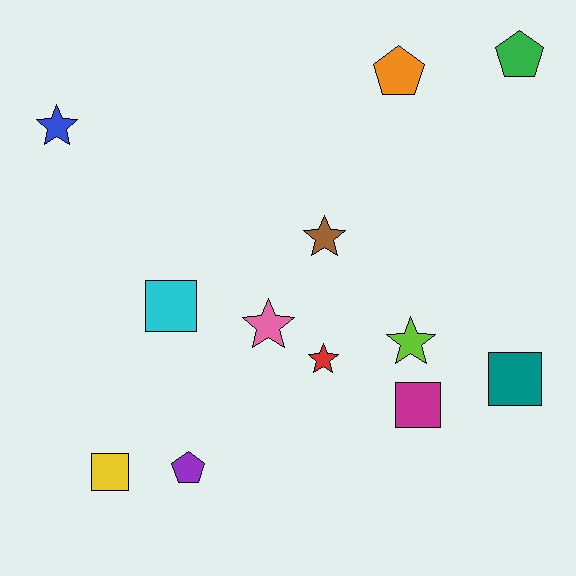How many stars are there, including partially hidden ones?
There are 5 stars.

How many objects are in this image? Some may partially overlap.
There are 12 objects.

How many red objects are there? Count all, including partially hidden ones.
There is 1 red object.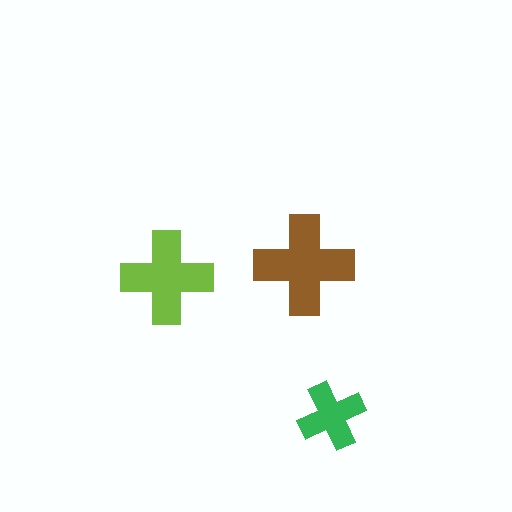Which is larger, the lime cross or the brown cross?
The brown one.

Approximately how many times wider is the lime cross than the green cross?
About 1.5 times wider.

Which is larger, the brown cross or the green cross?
The brown one.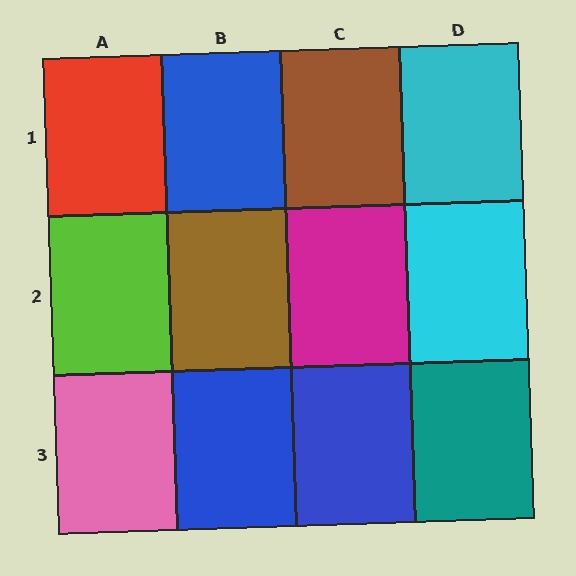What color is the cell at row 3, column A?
Pink.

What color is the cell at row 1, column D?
Cyan.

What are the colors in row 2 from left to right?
Lime, brown, magenta, cyan.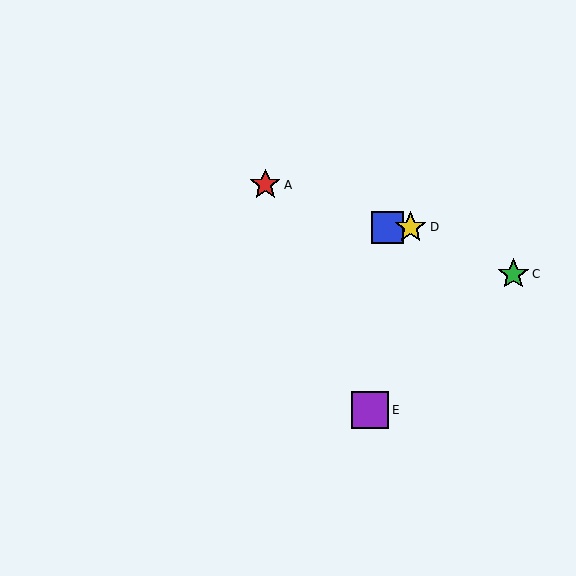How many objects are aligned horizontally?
2 objects (B, D) are aligned horizontally.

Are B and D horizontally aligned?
Yes, both are at y≈227.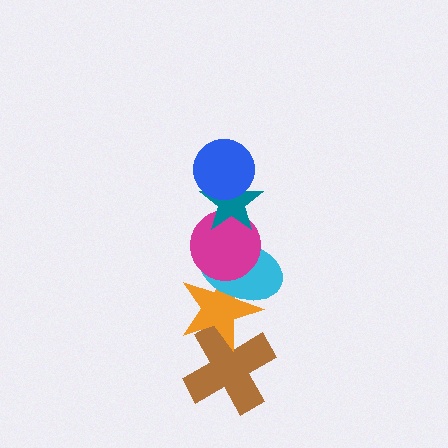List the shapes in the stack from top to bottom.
From top to bottom: the blue circle, the teal star, the magenta circle, the cyan ellipse, the orange star, the brown cross.